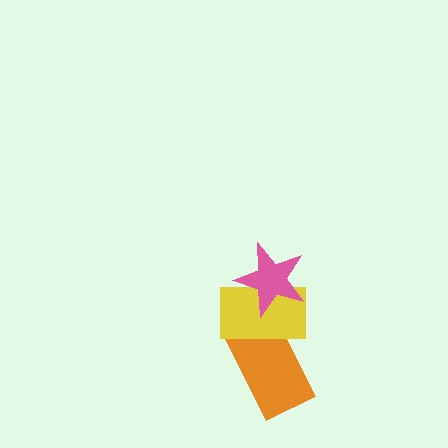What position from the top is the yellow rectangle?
The yellow rectangle is 2nd from the top.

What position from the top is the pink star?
The pink star is 1st from the top.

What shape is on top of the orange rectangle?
The yellow rectangle is on top of the orange rectangle.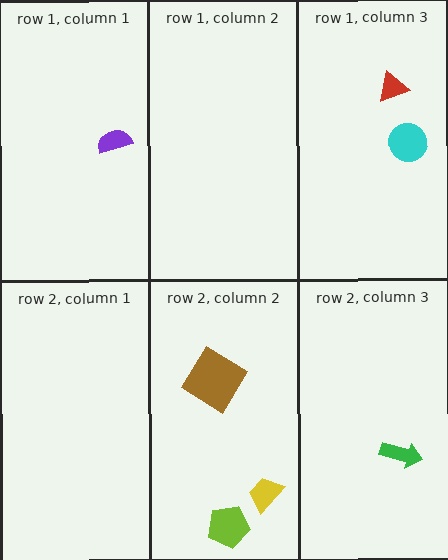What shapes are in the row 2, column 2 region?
The brown diamond, the yellow trapezoid, the lime pentagon.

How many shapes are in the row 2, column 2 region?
3.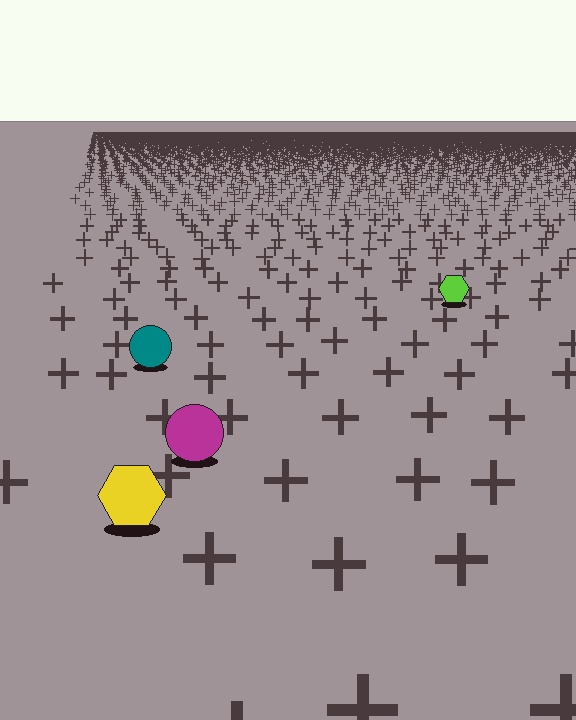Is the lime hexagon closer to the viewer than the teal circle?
No. The teal circle is closer — you can tell from the texture gradient: the ground texture is coarser near it.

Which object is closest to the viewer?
The yellow hexagon is closest. The texture marks near it are larger and more spread out.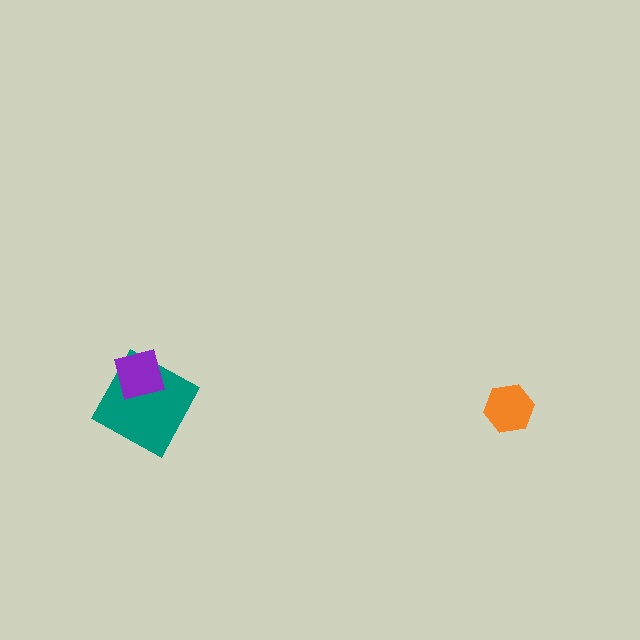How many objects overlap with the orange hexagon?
0 objects overlap with the orange hexagon.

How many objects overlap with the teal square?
1 object overlaps with the teal square.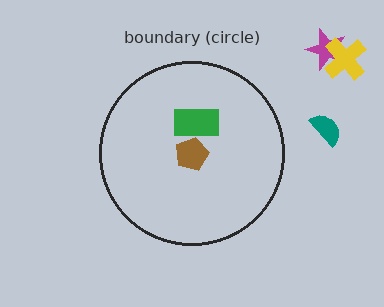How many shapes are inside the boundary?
2 inside, 3 outside.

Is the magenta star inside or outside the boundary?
Outside.